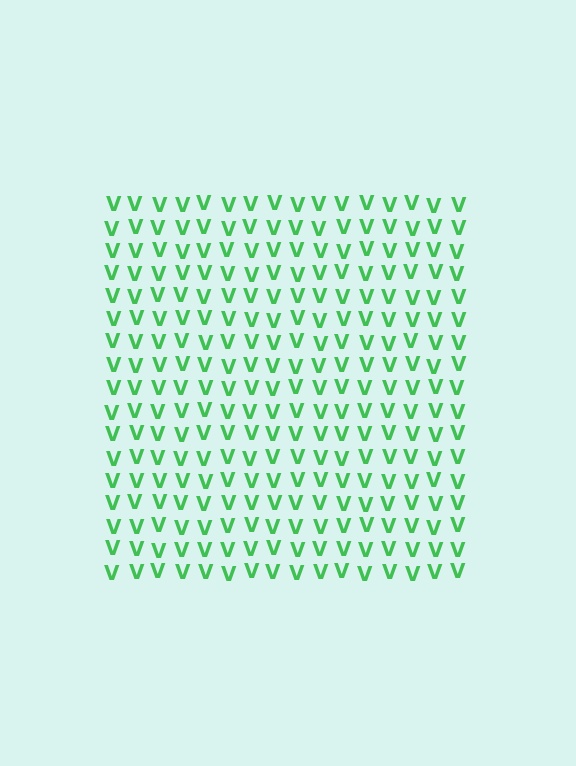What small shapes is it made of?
It is made of small letter V's.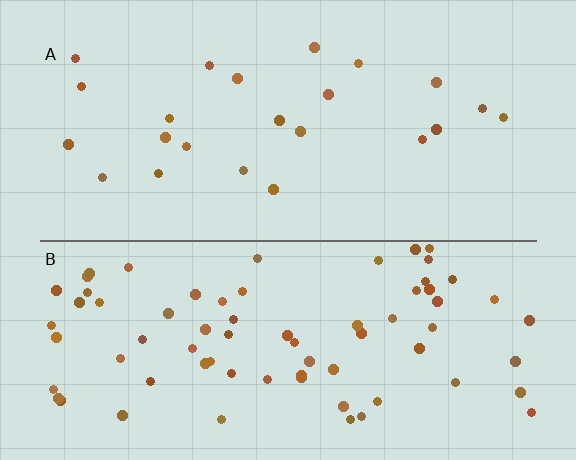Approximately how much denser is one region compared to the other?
Approximately 3.0× — region B over region A.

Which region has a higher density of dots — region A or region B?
B (the bottom).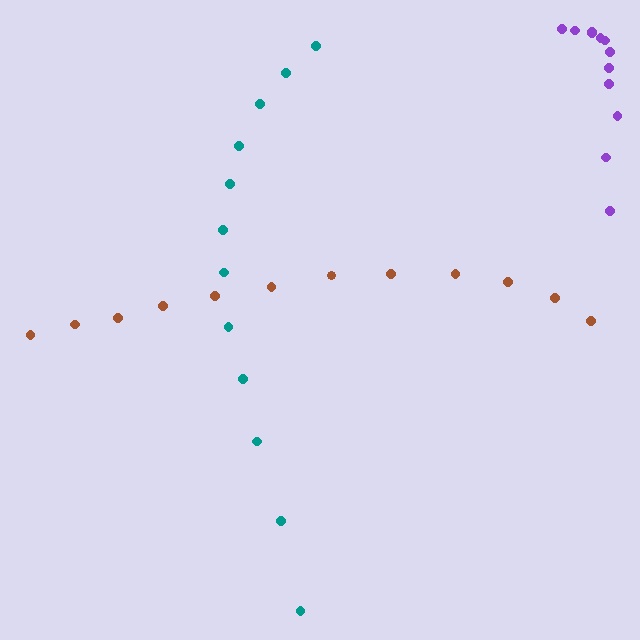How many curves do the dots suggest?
There are 3 distinct paths.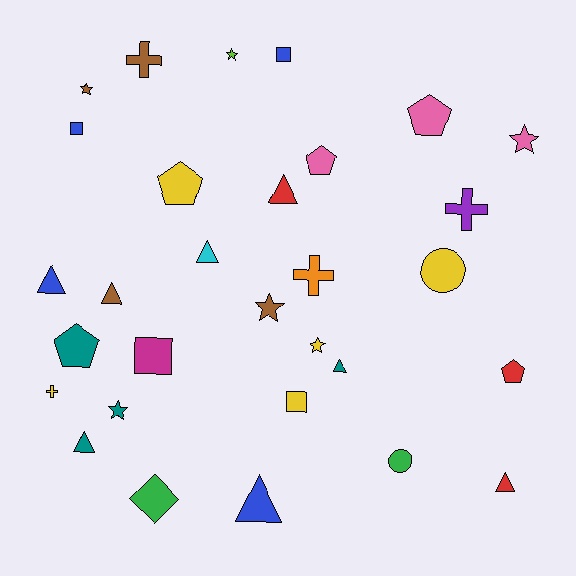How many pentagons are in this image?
There are 5 pentagons.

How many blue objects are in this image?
There are 4 blue objects.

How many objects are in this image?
There are 30 objects.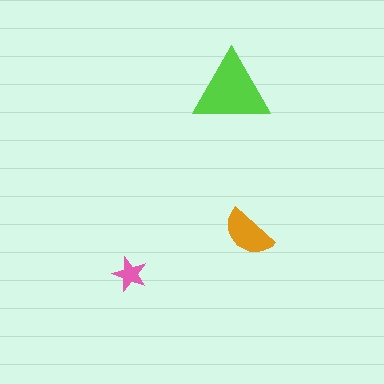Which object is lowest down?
The pink star is bottommost.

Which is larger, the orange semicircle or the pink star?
The orange semicircle.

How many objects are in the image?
There are 3 objects in the image.